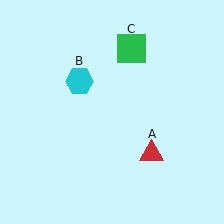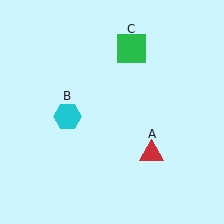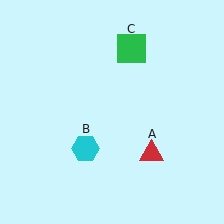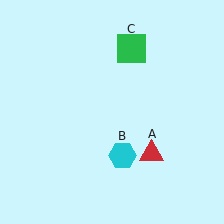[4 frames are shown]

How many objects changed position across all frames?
1 object changed position: cyan hexagon (object B).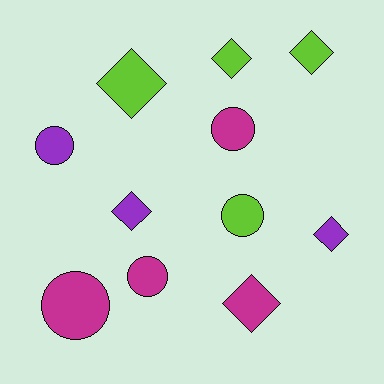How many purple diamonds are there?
There are 2 purple diamonds.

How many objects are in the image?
There are 11 objects.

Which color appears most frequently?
Magenta, with 4 objects.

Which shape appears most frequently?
Diamond, with 6 objects.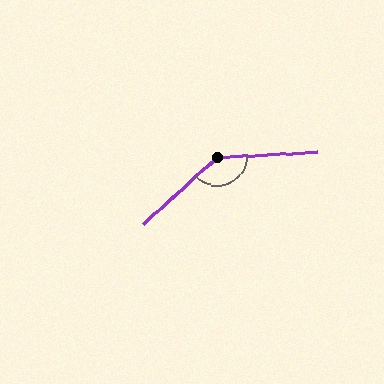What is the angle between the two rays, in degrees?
Approximately 140 degrees.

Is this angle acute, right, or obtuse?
It is obtuse.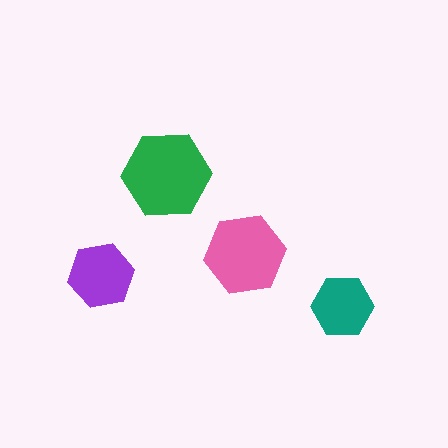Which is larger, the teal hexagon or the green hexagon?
The green one.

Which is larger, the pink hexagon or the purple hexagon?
The pink one.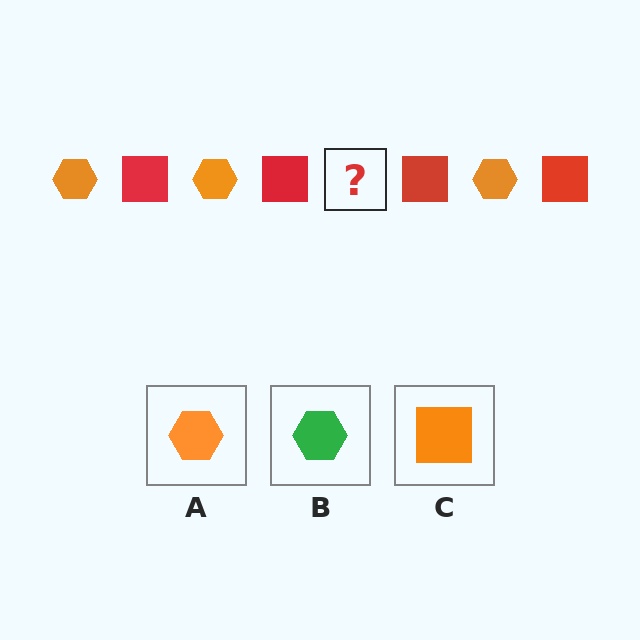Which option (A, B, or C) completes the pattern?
A.